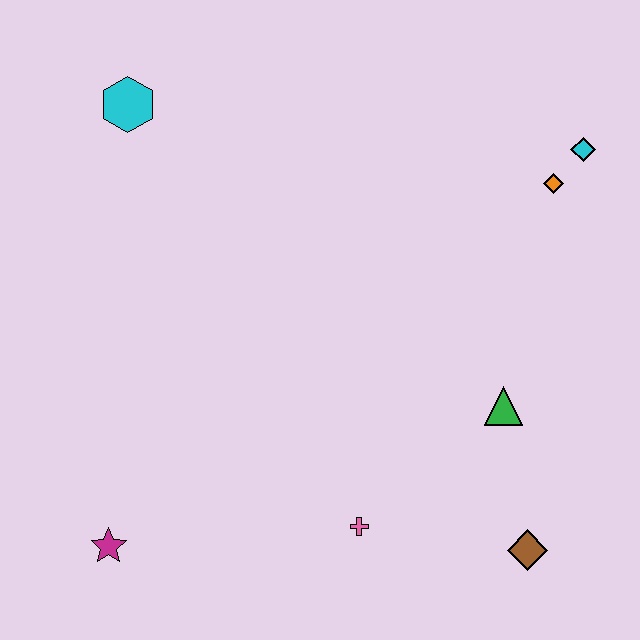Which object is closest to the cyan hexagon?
The orange diamond is closest to the cyan hexagon.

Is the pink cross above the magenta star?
Yes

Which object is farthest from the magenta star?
The cyan diamond is farthest from the magenta star.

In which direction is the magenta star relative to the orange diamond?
The magenta star is to the left of the orange diamond.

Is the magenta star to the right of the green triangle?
No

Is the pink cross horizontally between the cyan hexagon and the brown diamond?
Yes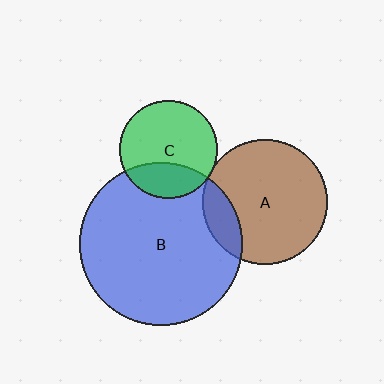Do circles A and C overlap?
Yes.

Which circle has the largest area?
Circle B (blue).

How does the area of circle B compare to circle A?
Approximately 1.7 times.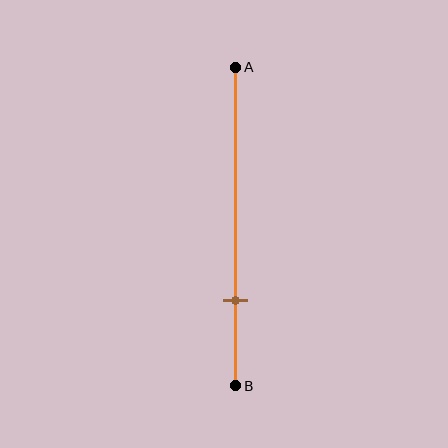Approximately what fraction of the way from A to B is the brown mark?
The brown mark is approximately 75% of the way from A to B.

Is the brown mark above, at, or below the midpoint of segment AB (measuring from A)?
The brown mark is below the midpoint of segment AB.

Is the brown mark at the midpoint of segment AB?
No, the mark is at about 75% from A, not at the 50% midpoint.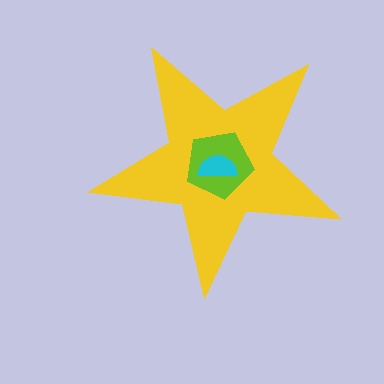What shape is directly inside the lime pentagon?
The cyan semicircle.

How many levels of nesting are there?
3.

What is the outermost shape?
The yellow star.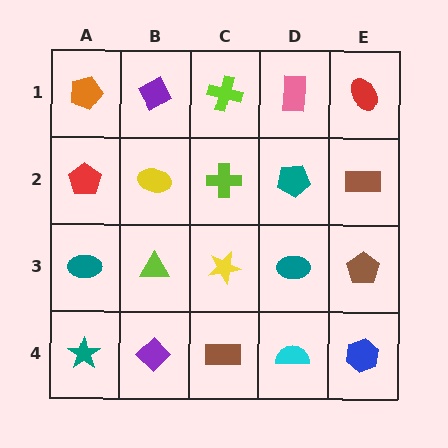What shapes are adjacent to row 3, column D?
A teal pentagon (row 2, column D), a cyan semicircle (row 4, column D), a yellow star (row 3, column C), a brown pentagon (row 3, column E).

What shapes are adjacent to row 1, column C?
A lime cross (row 2, column C), a purple diamond (row 1, column B), a pink rectangle (row 1, column D).